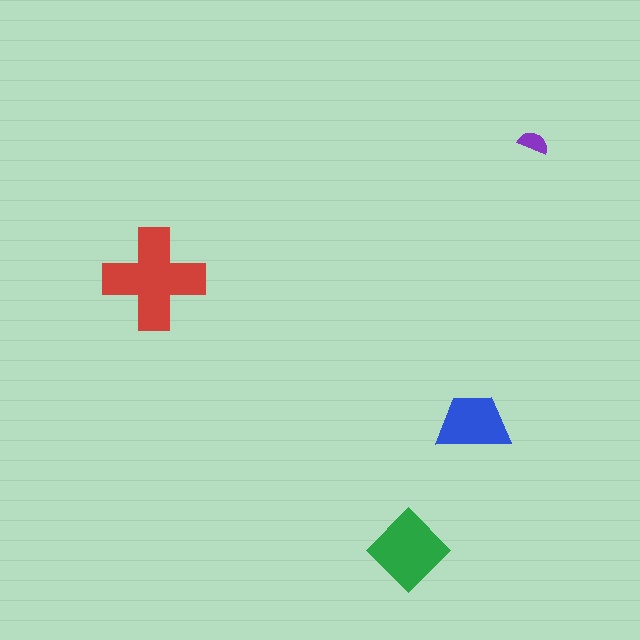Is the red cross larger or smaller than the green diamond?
Larger.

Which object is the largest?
The red cross.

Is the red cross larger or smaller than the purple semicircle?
Larger.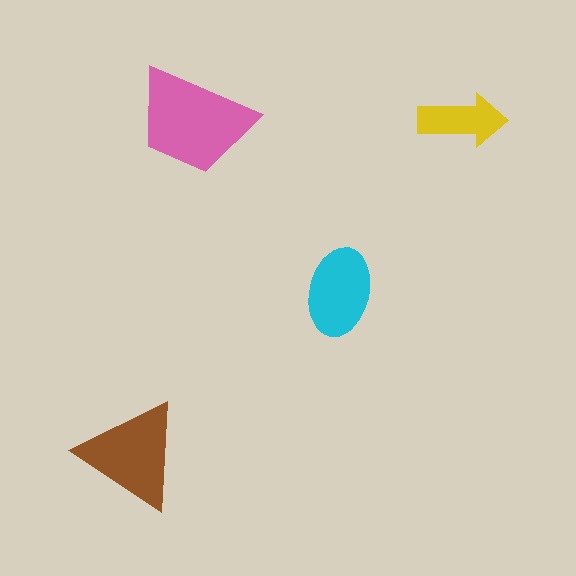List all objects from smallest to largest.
The yellow arrow, the cyan ellipse, the brown triangle, the pink trapezoid.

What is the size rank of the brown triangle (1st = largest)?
2nd.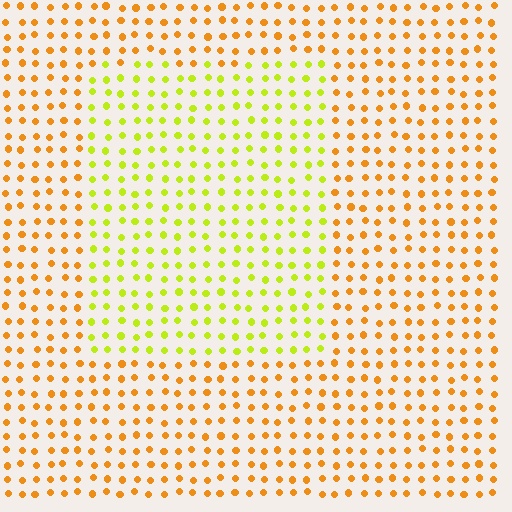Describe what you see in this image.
The image is filled with small orange elements in a uniform arrangement. A rectangle-shaped region is visible where the elements are tinted to a slightly different hue, forming a subtle color boundary.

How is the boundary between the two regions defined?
The boundary is defined purely by a slight shift in hue (about 41 degrees). Spacing, size, and orientation are identical on both sides.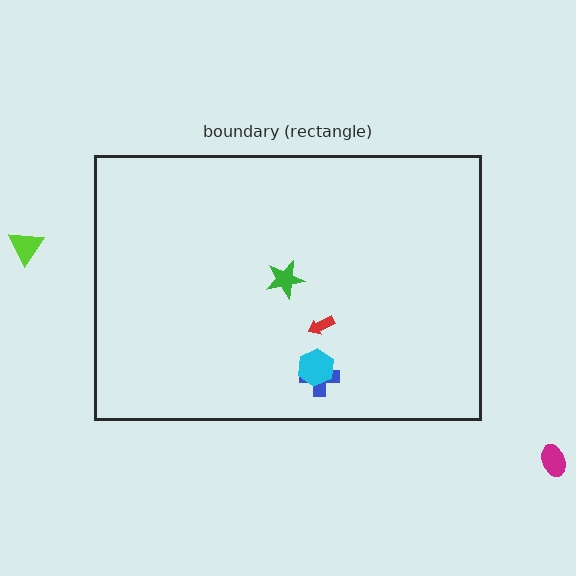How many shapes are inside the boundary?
4 inside, 2 outside.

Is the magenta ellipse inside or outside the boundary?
Outside.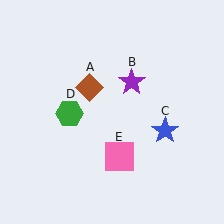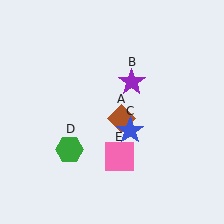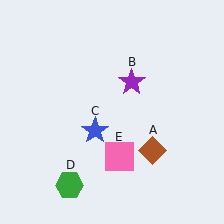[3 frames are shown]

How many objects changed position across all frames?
3 objects changed position: brown diamond (object A), blue star (object C), green hexagon (object D).